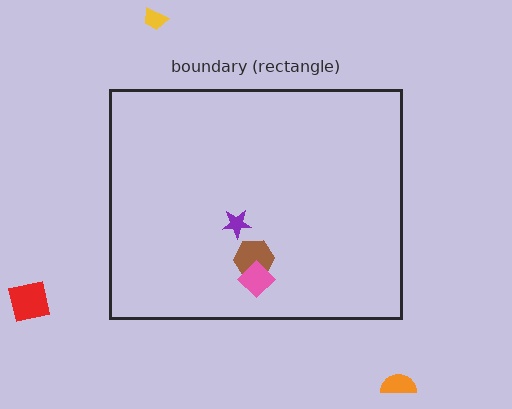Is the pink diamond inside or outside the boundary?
Inside.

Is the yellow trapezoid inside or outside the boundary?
Outside.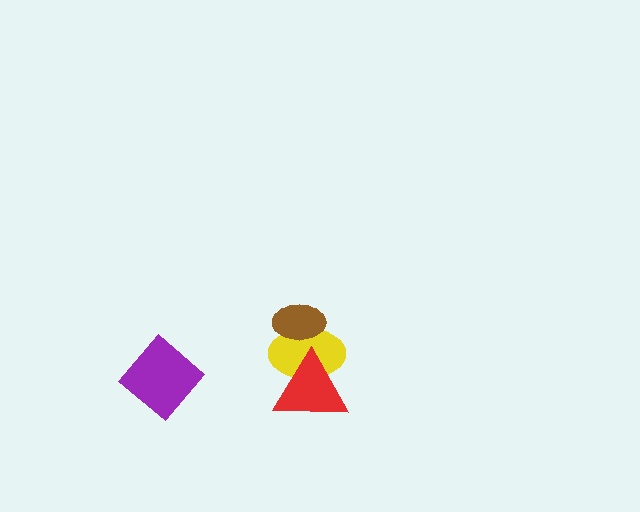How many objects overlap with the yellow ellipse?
2 objects overlap with the yellow ellipse.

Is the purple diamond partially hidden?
No, no other shape covers it.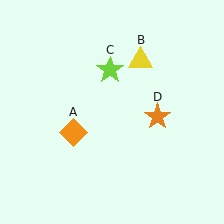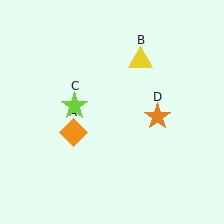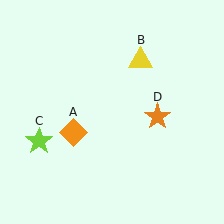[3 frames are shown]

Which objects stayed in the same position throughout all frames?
Orange diamond (object A) and yellow triangle (object B) and orange star (object D) remained stationary.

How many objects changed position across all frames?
1 object changed position: lime star (object C).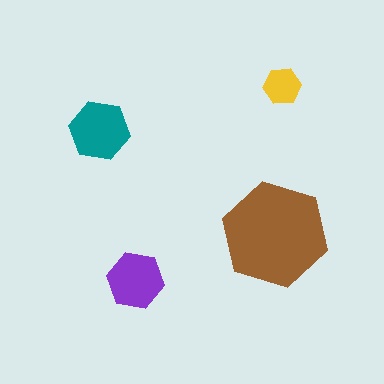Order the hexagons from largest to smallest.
the brown one, the teal one, the purple one, the yellow one.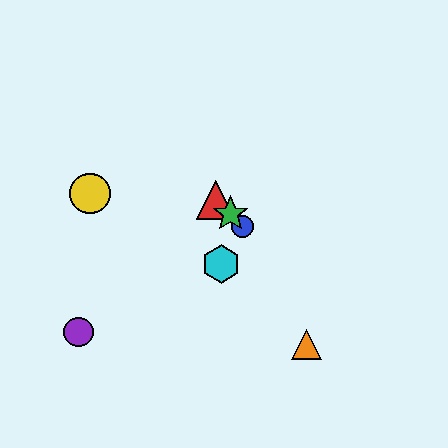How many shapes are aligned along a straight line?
3 shapes (the red triangle, the blue circle, the green star) are aligned along a straight line.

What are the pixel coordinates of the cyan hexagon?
The cyan hexagon is at (221, 264).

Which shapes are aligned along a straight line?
The red triangle, the blue circle, the green star are aligned along a straight line.